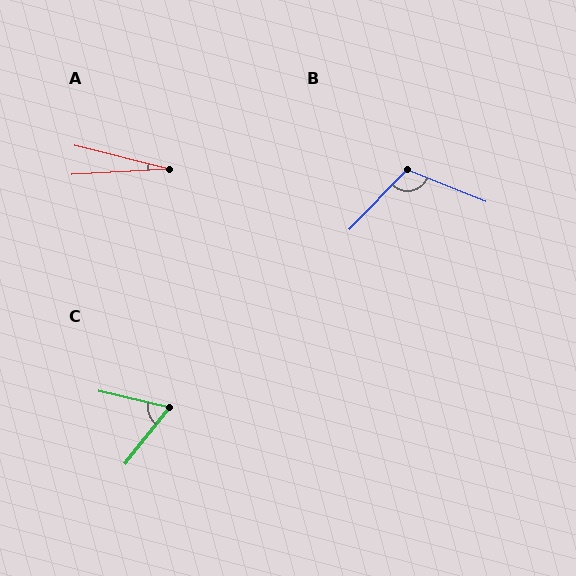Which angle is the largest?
B, at approximately 112 degrees.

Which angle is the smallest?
A, at approximately 17 degrees.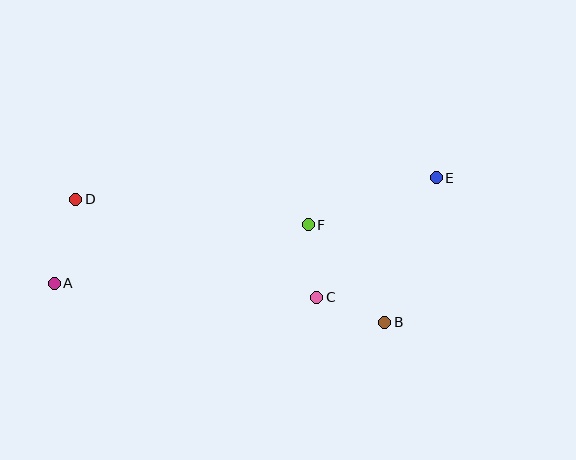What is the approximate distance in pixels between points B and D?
The distance between B and D is approximately 333 pixels.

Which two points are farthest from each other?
Points A and E are farthest from each other.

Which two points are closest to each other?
Points C and F are closest to each other.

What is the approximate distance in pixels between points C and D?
The distance between C and D is approximately 260 pixels.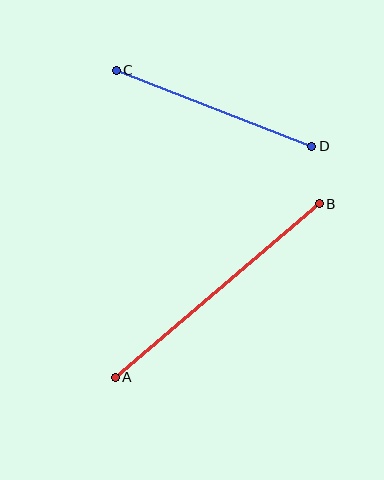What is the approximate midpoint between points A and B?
The midpoint is at approximately (217, 291) pixels.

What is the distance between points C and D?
The distance is approximately 210 pixels.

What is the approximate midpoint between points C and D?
The midpoint is at approximately (214, 108) pixels.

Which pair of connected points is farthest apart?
Points A and B are farthest apart.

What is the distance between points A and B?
The distance is approximately 268 pixels.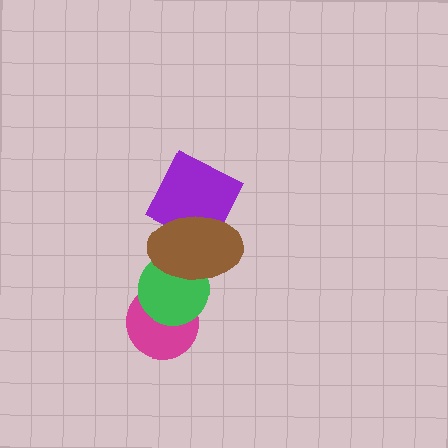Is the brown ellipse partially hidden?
No, no other shape covers it.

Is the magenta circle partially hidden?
Yes, it is partially covered by another shape.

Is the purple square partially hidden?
Yes, it is partially covered by another shape.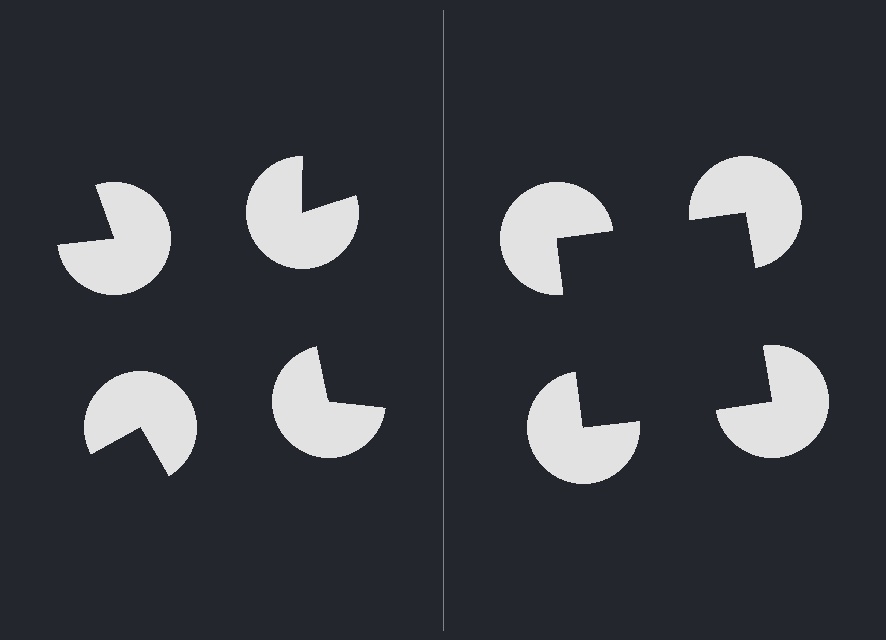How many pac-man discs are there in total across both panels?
8 — 4 on each side.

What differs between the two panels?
The pac-man discs are positioned identically on both sides; only the wedge orientations differ. On the right they align to a square; on the left they are misaligned.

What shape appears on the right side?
An illusory square.